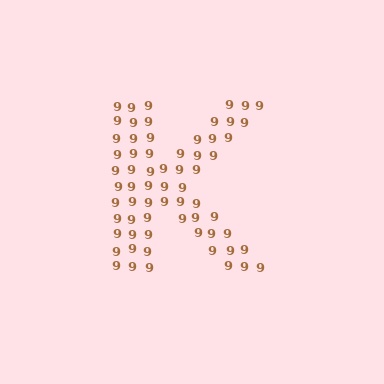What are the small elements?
The small elements are digit 9's.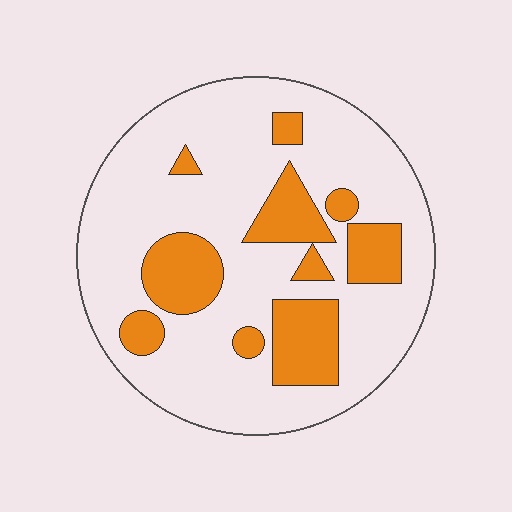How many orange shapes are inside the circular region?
10.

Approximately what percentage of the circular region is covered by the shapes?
Approximately 25%.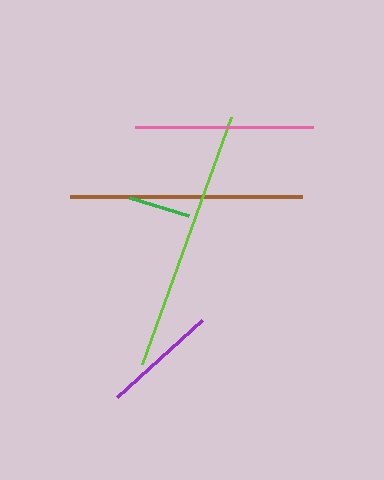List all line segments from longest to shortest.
From longest to shortest: lime, brown, pink, purple, green.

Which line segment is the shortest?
The green line is the shortest at approximately 62 pixels.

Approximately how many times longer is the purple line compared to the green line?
The purple line is approximately 1.9 times the length of the green line.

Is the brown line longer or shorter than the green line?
The brown line is longer than the green line.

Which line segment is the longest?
The lime line is the longest at approximately 263 pixels.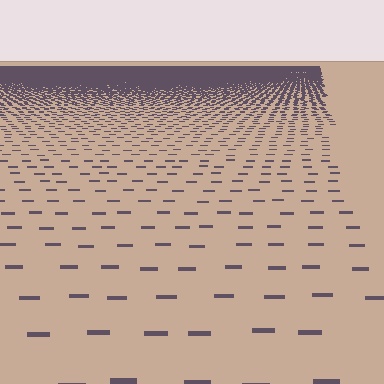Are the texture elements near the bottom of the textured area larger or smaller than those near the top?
Larger. Near the bottom, elements are closer to the viewer and appear at a bigger on-screen size.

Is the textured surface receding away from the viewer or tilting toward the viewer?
The surface is receding away from the viewer. Texture elements get smaller and denser toward the top.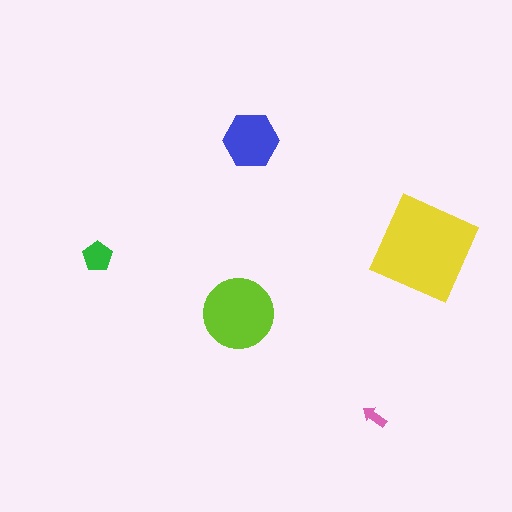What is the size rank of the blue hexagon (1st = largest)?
3rd.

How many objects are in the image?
There are 5 objects in the image.